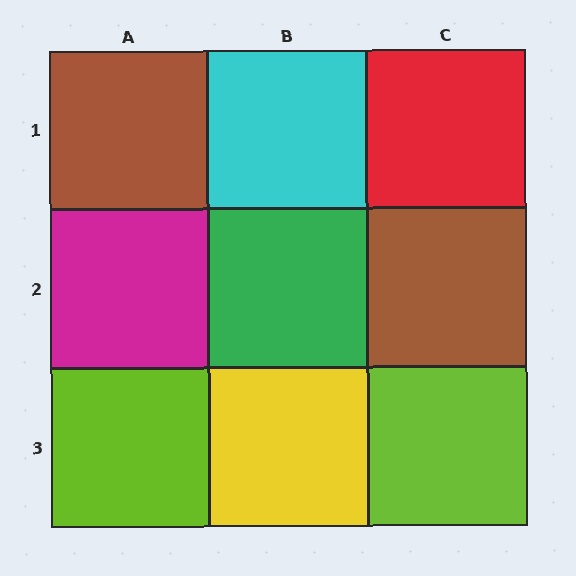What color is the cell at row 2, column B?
Green.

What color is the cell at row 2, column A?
Magenta.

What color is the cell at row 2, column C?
Brown.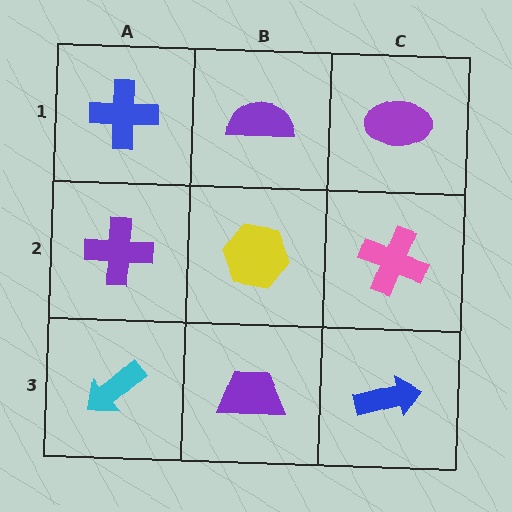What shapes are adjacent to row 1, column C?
A pink cross (row 2, column C), a purple semicircle (row 1, column B).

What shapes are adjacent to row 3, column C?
A pink cross (row 2, column C), a purple trapezoid (row 3, column B).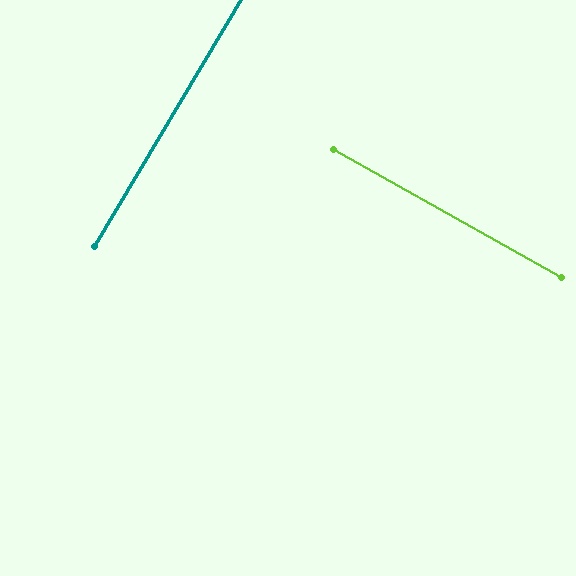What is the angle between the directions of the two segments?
Approximately 89 degrees.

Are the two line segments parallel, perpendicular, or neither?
Perpendicular — they meet at approximately 89°.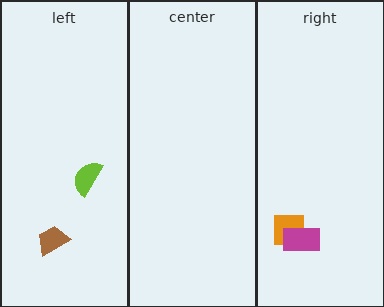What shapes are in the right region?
The orange square, the magenta rectangle.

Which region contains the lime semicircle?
The left region.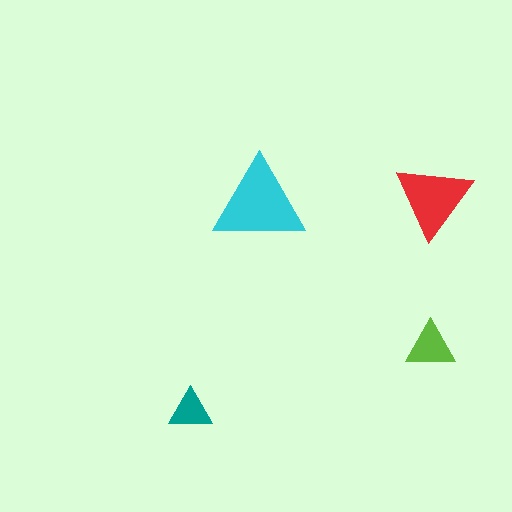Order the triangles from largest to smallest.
the cyan one, the red one, the lime one, the teal one.